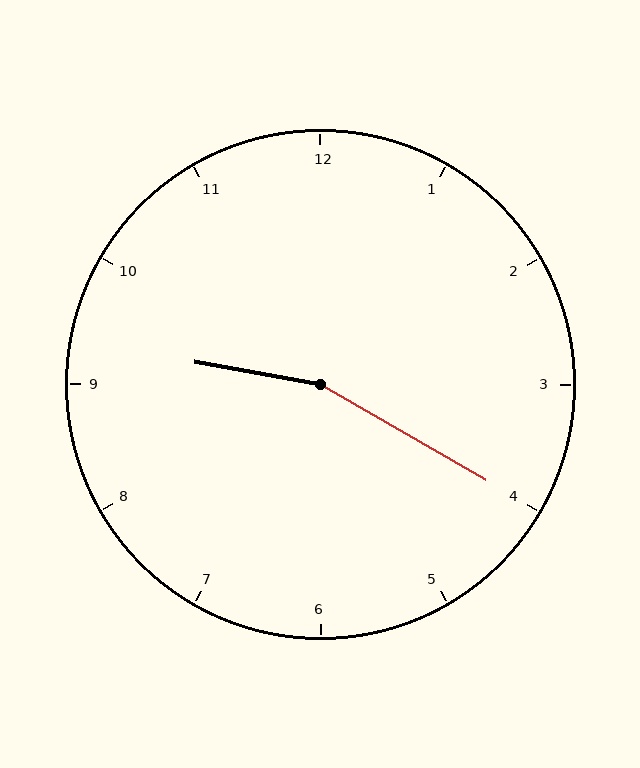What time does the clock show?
9:20.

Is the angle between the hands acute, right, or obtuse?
It is obtuse.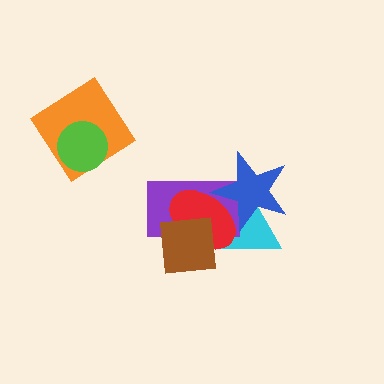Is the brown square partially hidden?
No, no other shape covers it.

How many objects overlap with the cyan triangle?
4 objects overlap with the cyan triangle.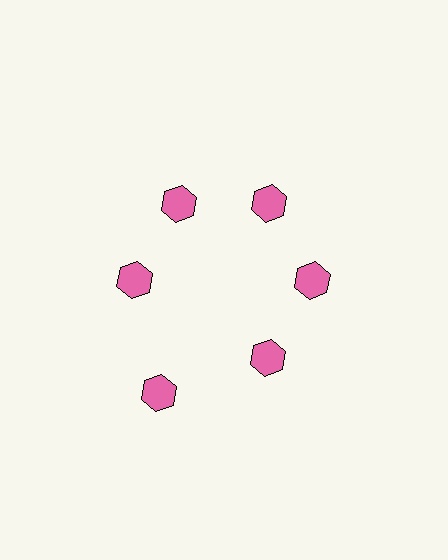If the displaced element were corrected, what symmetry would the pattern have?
It would have 6-fold rotational symmetry — the pattern would map onto itself every 60 degrees.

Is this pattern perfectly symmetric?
No. The 6 pink hexagons are arranged in a ring, but one element near the 7 o'clock position is pushed outward from the center, breaking the 6-fold rotational symmetry.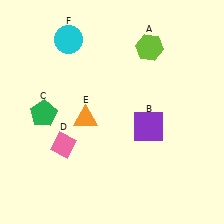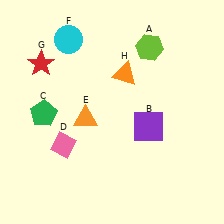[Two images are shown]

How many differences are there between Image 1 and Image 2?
There are 2 differences between the two images.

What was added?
A red star (G), an orange triangle (H) were added in Image 2.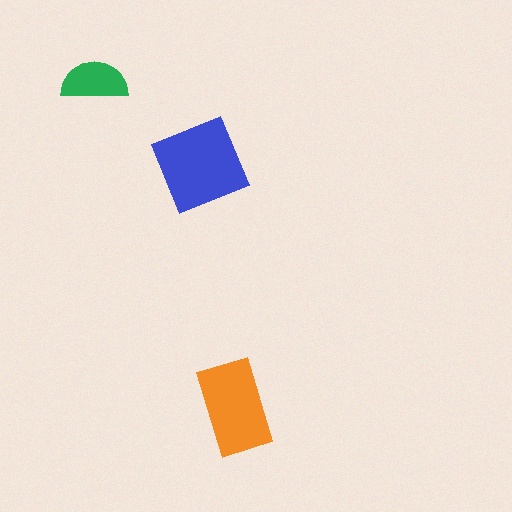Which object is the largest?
The blue diamond.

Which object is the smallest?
The green semicircle.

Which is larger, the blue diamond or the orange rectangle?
The blue diamond.